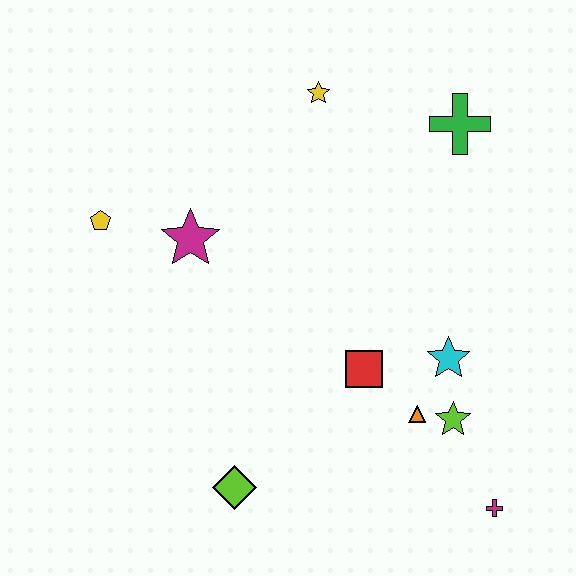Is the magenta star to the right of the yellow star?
No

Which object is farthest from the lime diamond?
The green cross is farthest from the lime diamond.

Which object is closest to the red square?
The orange triangle is closest to the red square.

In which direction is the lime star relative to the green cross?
The lime star is below the green cross.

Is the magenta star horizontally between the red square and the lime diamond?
No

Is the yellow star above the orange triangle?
Yes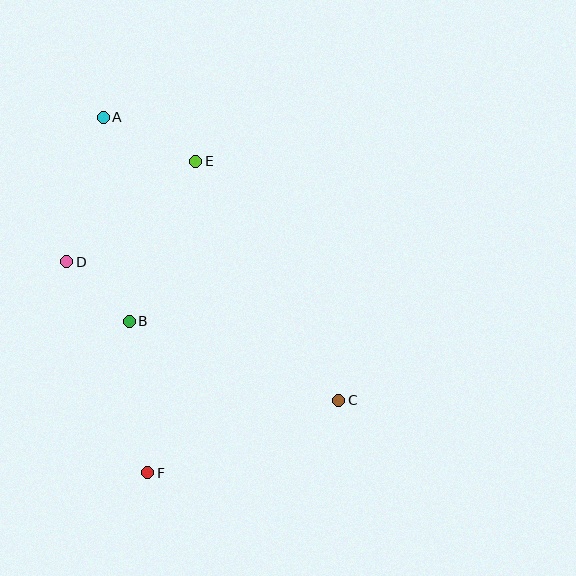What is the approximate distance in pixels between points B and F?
The distance between B and F is approximately 153 pixels.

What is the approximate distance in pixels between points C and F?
The distance between C and F is approximately 204 pixels.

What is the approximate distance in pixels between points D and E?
The distance between D and E is approximately 163 pixels.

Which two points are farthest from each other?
Points A and C are farthest from each other.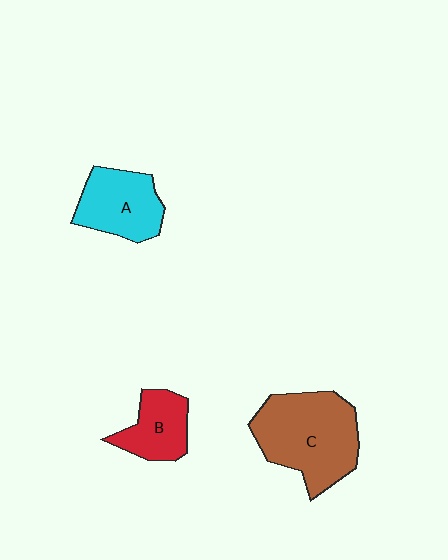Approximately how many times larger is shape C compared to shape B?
Approximately 2.0 times.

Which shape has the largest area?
Shape C (brown).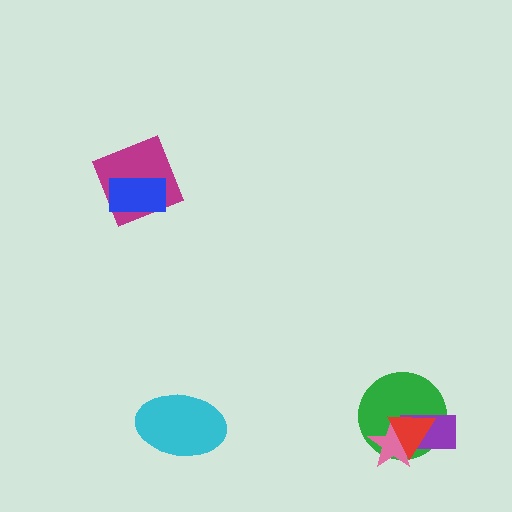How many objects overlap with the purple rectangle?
3 objects overlap with the purple rectangle.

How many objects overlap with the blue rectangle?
1 object overlaps with the blue rectangle.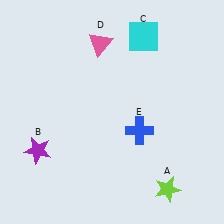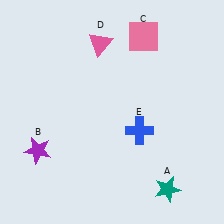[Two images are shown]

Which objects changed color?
A changed from lime to teal. C changed from cyan to pink.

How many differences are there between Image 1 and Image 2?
There are 2 differences between the two images.